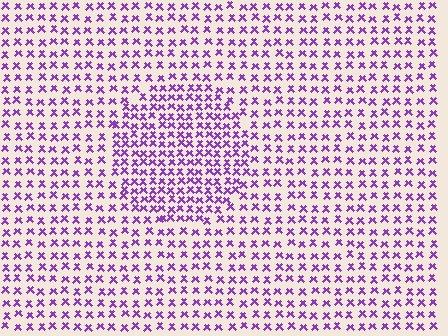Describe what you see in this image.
The image contains small purple elements arranged at two different densities. A circle-shaped region is visible where the elements are more densely packed than the surrounding area.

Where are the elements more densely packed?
The elements are more densely packed inside the circle boundary.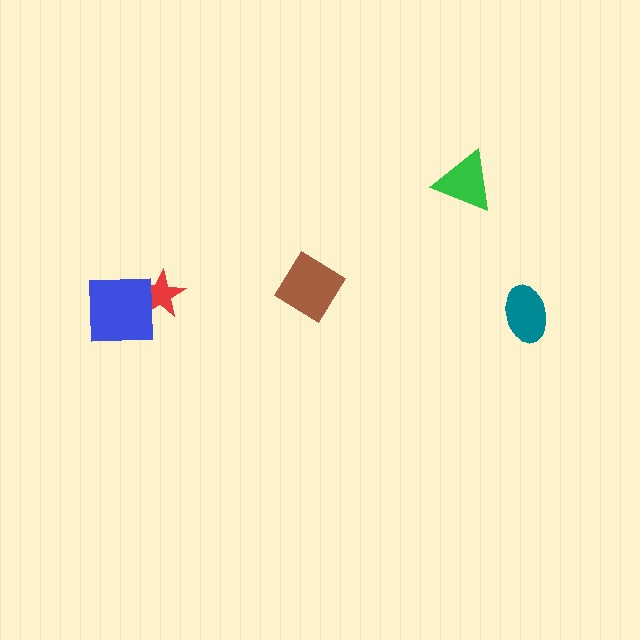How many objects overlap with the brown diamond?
0 objects overlap with the brown diamond.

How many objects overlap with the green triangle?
0 objects overlap with the green triangle.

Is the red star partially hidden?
Yes, it is partially covered by another shape.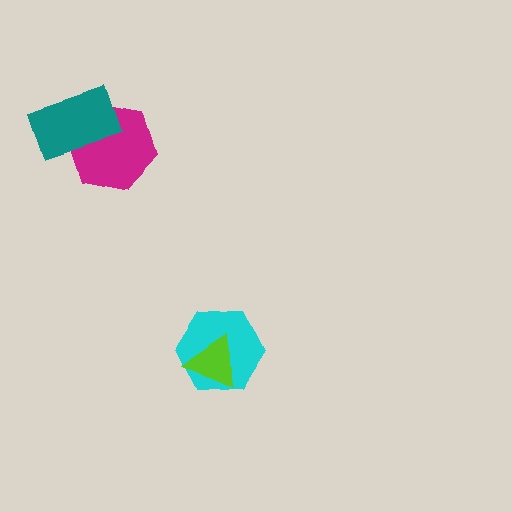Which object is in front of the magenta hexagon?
The teal rectangle is in front of the magenta hexagon.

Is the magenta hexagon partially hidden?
Yes, it is partially covered by another shape.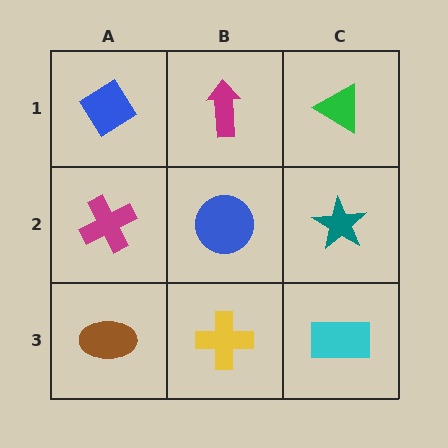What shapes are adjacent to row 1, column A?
A magenta cross (row 2, column A), a magenta arrow (row 1, column B).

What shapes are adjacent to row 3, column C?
A teal star (row 2, column C), a yellow cross (row 3, column B).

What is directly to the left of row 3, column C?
A yellow cross.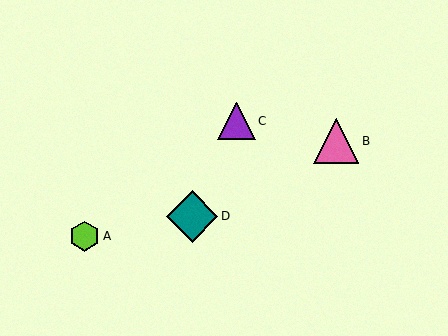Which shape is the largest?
The teal diamond (labeled D) is the largest.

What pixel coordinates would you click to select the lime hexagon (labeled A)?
Click at (85, 236) to select the lime hexagon A.